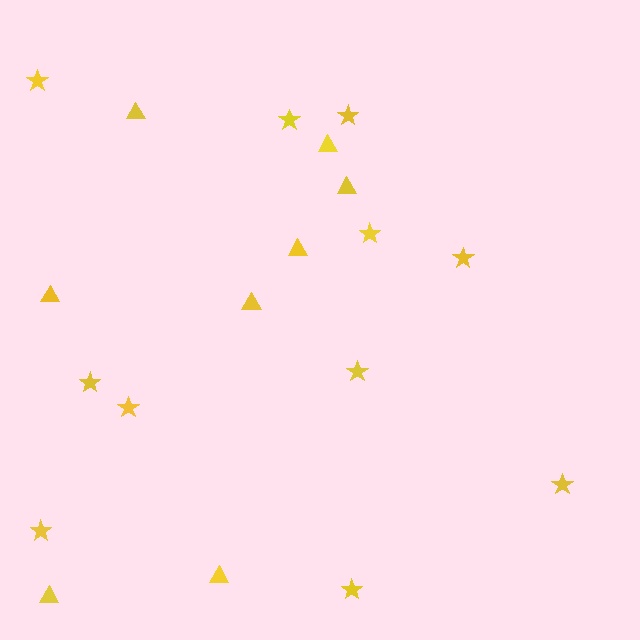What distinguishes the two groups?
There are 2 groups: one group of stars (11) and one group of triangles (8).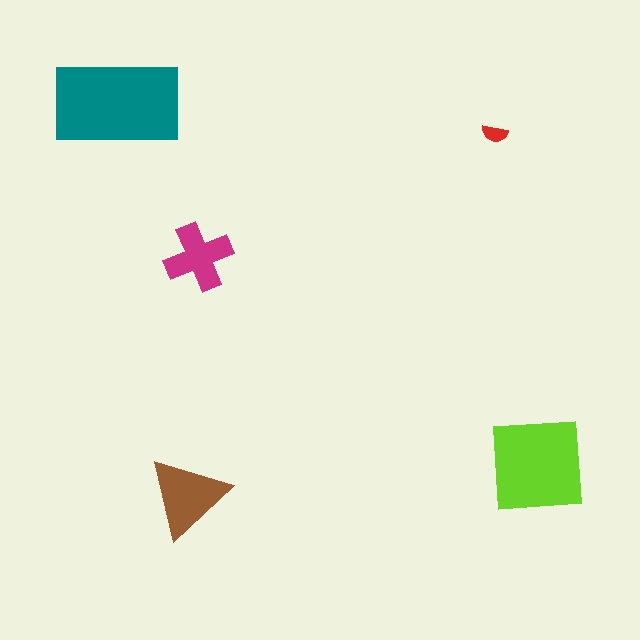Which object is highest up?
The teal rectangle is topmost.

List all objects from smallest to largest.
The red semicircle, the magenta cross, the brown triangle, the lime square, the teal rectangle.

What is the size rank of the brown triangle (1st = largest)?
3rd.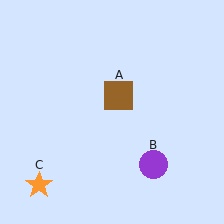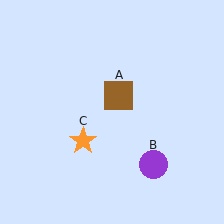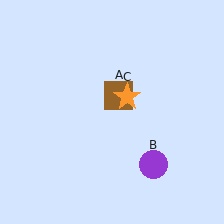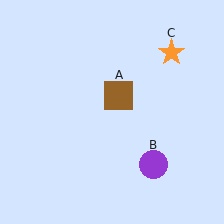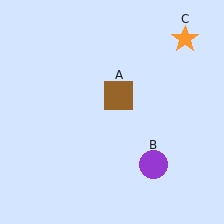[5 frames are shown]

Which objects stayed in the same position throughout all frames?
Brown square (object A) and purple circle (object B) remained stationary.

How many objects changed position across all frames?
1 object changed position: orange star (object C).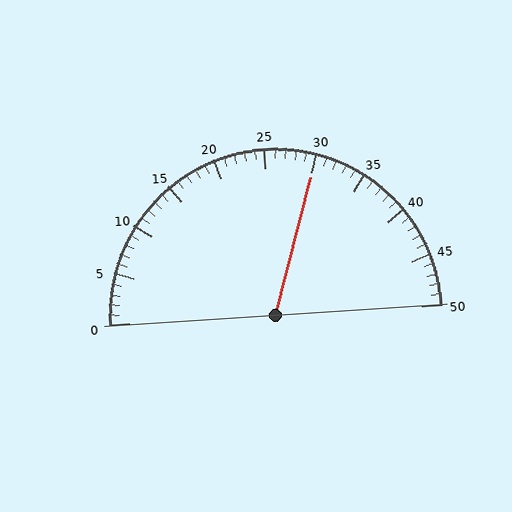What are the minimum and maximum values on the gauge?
The gauge ranges from 0 to 50.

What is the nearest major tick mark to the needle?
The nearest major tick mark is 30.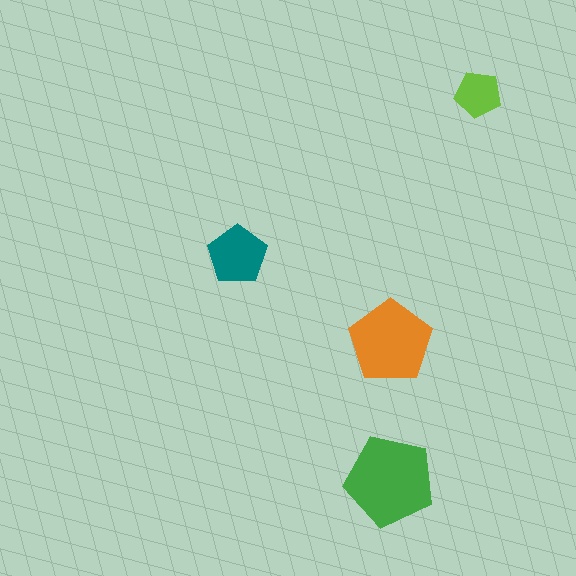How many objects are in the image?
There are 4 objects in the image.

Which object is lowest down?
The green pentagon is bottommost.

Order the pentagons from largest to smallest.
the green one, the orange one, the teal one, the lime one.